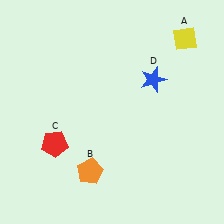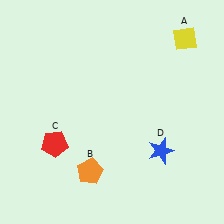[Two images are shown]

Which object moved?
The blue star (D) moved down.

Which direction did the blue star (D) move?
The blue star (D) moved down.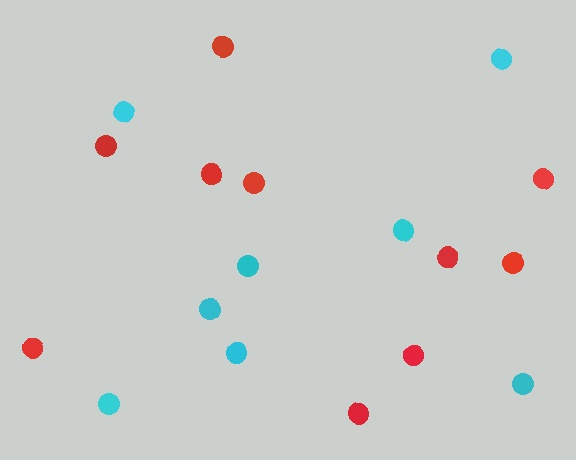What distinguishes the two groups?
There are 2 groups: one group of cyan circles (8) and one group of red circles (10).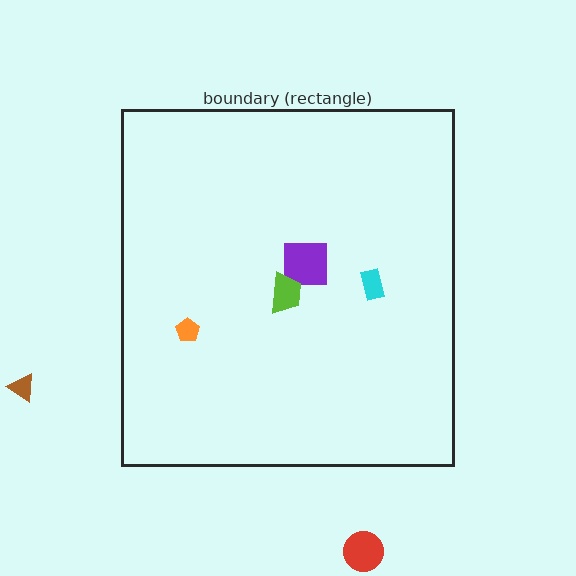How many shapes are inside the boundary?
4 inside, 2 outside.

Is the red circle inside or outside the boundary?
Outside.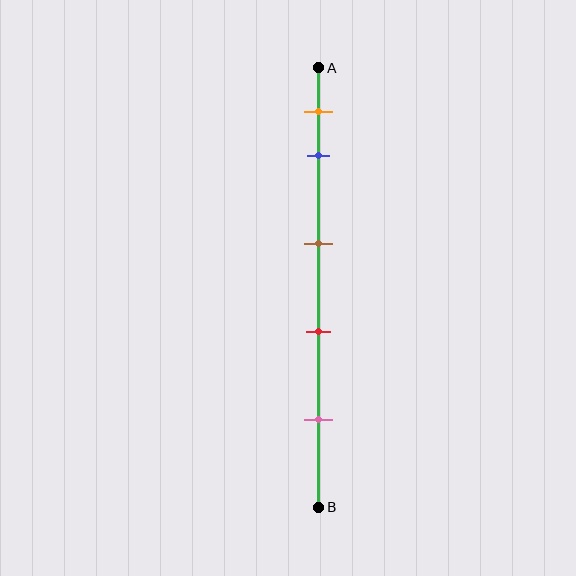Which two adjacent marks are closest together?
The orange and blue marks are the closest adjacent pair.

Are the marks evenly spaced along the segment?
No, the marks are not evenly spaced.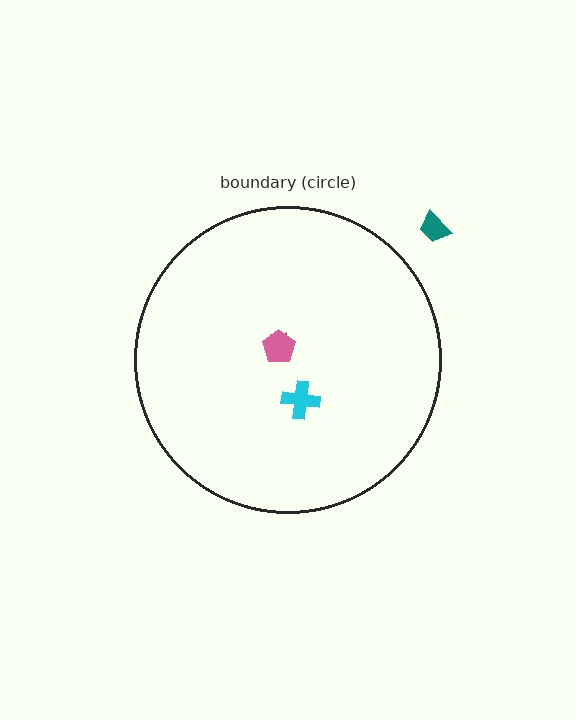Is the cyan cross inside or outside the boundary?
Inside.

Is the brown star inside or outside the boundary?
Inside.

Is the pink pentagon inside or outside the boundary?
Inside.